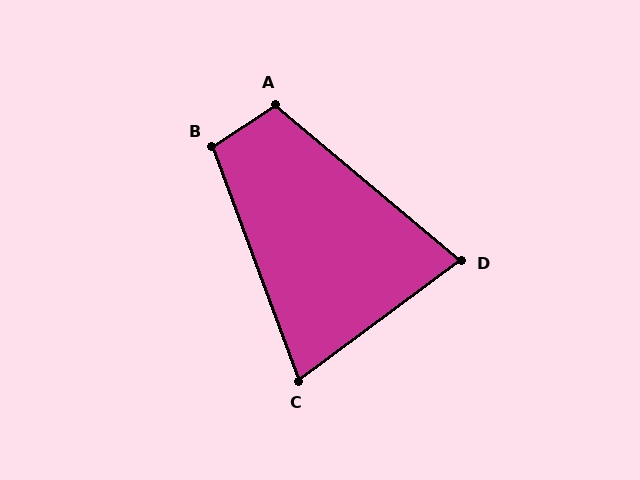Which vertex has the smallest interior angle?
C, at approximately 74 degrees.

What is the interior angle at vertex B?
Approximately 103 degrees (obtuse).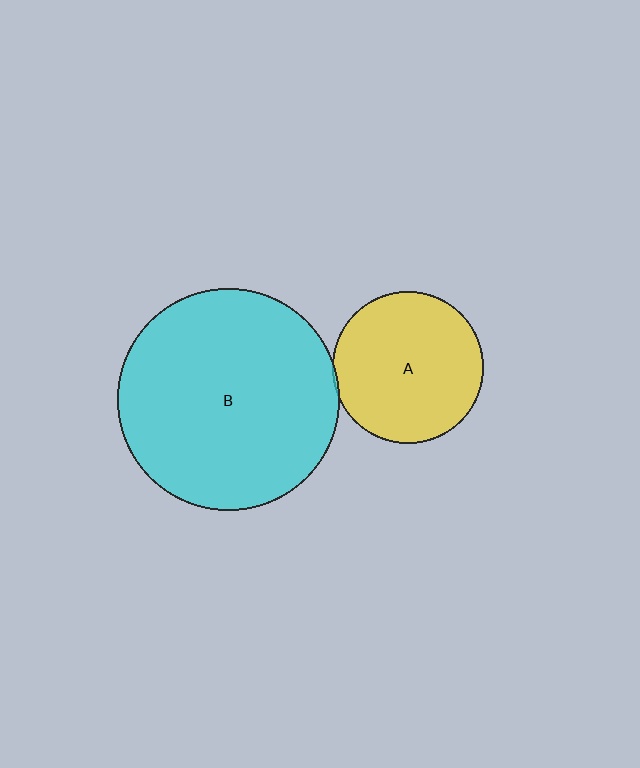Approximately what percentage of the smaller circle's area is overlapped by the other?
Approximately 5%.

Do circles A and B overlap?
Yes.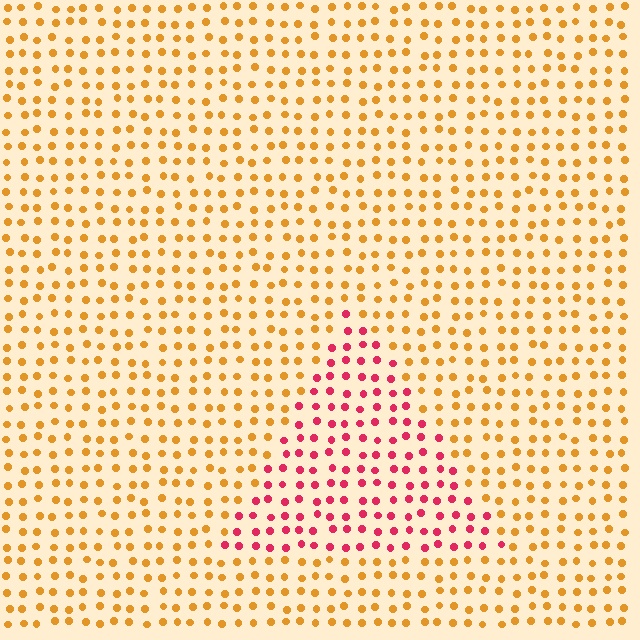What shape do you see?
I see a triangle.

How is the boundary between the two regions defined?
The boundary is defined purely by a slight shift in hue (about 53 degrees). Spacing, size, and orientation are identical on both sides.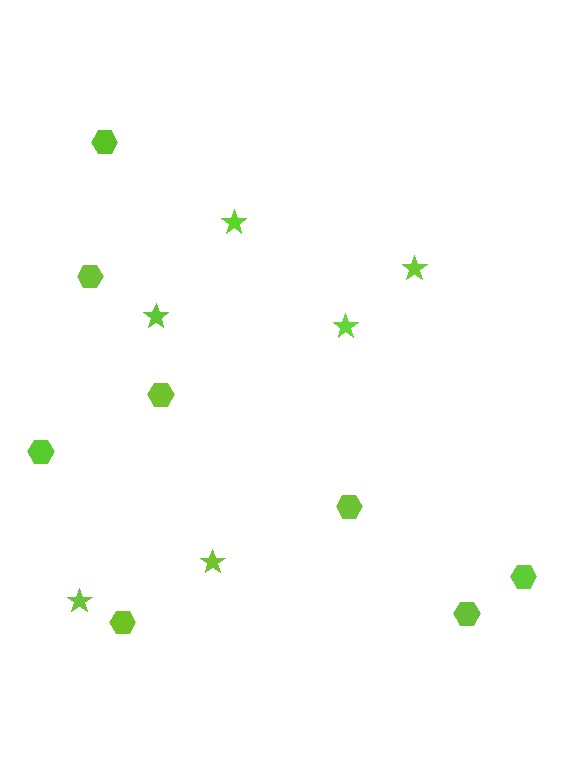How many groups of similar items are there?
There are 2 groups: one group of hexagons (8) and one group of stars (6).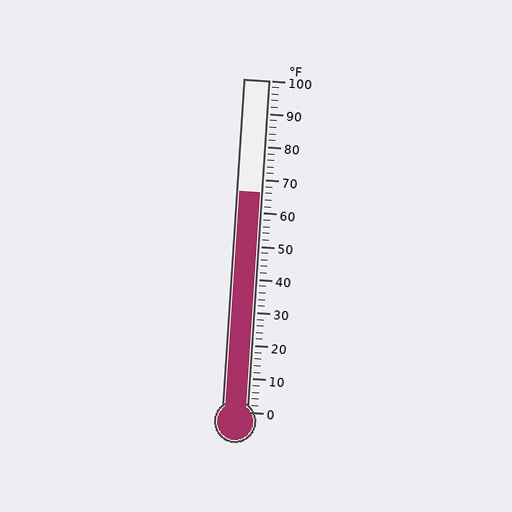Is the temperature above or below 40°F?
The temperature is above 40°F.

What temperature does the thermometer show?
The thermometer shows approximately 66°F.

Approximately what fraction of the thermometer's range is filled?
The thermometer is filled to approximately 65% of its range.